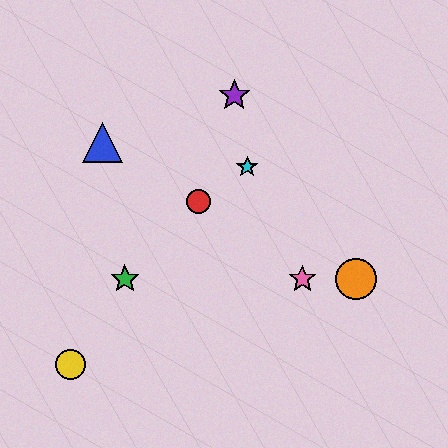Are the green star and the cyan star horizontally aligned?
No, the green star is at y≈279 and the cyan star is at y≈167.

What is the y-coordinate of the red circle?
The red circle is at y≈201.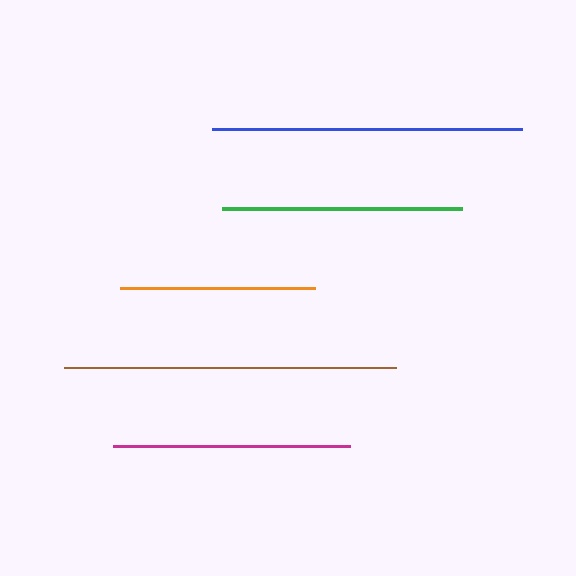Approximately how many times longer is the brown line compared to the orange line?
The brown line is approximately 1.7 times the length of the orange line.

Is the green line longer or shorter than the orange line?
The green line is longer than the orange line.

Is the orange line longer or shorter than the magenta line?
The magenta line is longer than the orange line.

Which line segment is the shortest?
The orange line is the shortest at approximately 195 pixels.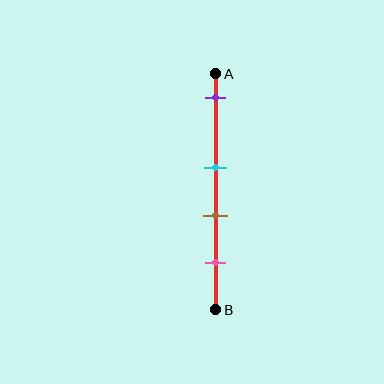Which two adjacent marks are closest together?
The cyan and brown marks are the closest adjacent pair.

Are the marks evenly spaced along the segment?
No, the marks are not evenly spaced.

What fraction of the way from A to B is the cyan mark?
The cyan mark is approximately 40% (0.4) of the way from A to B.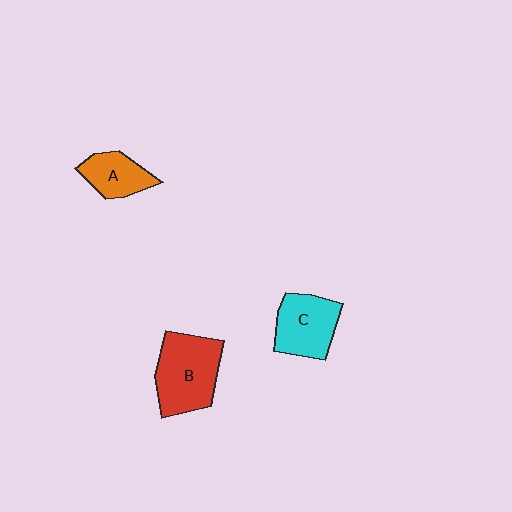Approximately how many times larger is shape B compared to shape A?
Approximately 1.8 times.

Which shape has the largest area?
Shape B (red).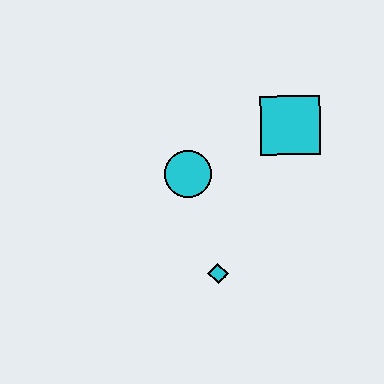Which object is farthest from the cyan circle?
The cyan square is farthest from the cyan circle.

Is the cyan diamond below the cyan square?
Yes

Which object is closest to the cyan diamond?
The cyan circle is closest to the cyan diamond.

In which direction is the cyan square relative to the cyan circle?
The cyan square is to the right of the cyan circle.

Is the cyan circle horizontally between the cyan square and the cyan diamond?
No